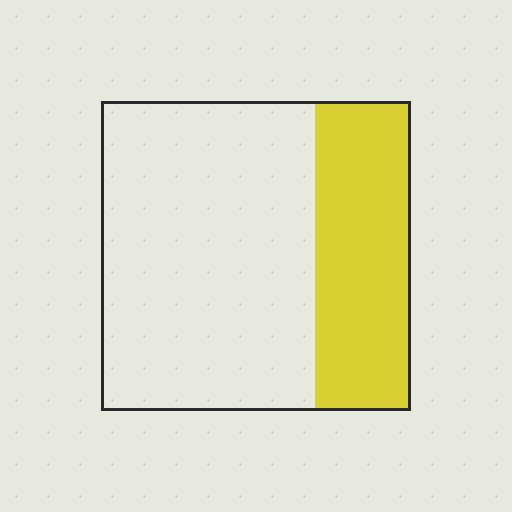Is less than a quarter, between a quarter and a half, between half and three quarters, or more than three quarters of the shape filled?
Between a quarter and a half.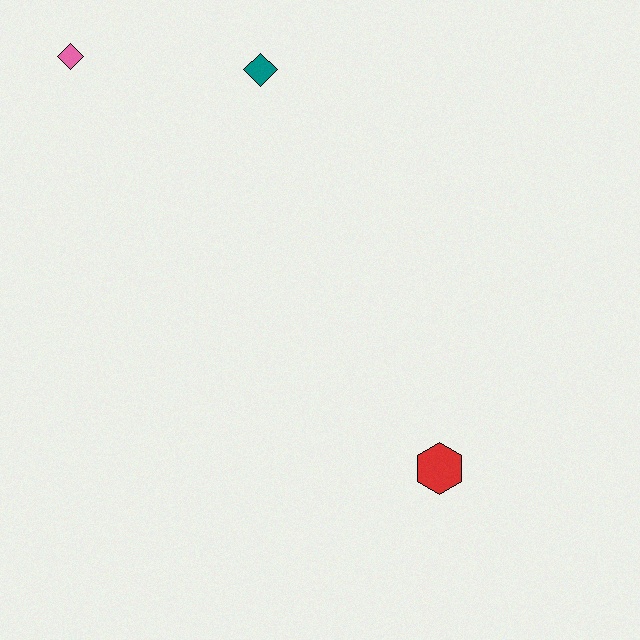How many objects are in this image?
There are 3 objects.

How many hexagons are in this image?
There is 1 hexagon.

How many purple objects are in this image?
There are no purple objects.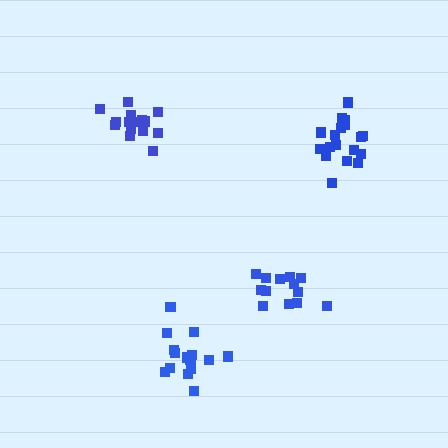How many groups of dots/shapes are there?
There are 4 groups.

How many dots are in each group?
Group 1: 15 dots, Group 2: 13 dots, Group 3: 18 dots, Group 4: 15 dots (61 total).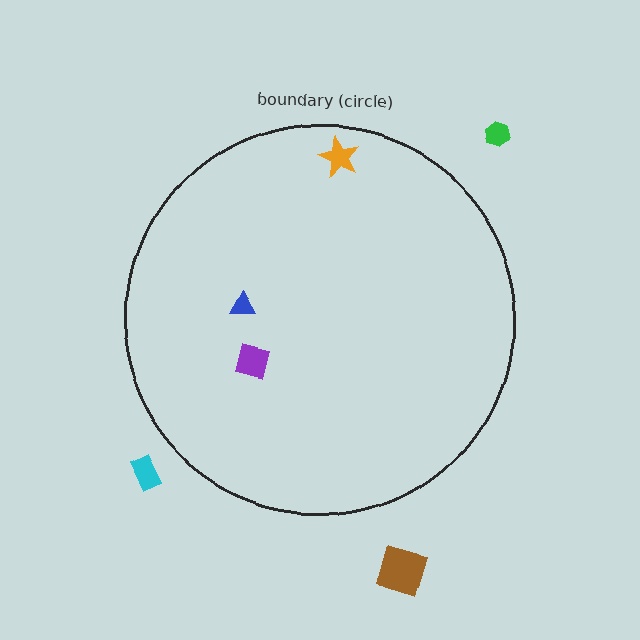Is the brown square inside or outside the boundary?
Outside.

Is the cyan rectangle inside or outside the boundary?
Outside.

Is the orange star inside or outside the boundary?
Inside.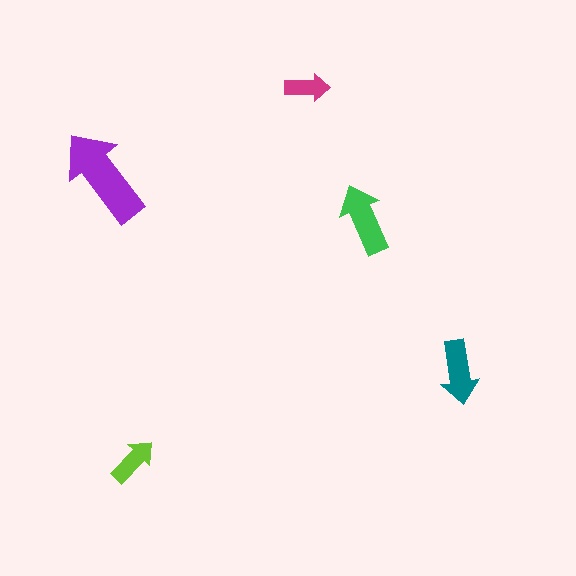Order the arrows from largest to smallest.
the purple one, the green one, the teal one, the lime one, the magenta one.